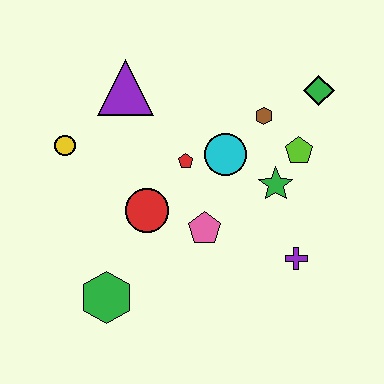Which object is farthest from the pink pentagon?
The green diamond is farthest from the pink pentagon.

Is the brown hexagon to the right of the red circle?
Yes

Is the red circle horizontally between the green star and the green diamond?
No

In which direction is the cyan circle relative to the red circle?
The cyan circle is to the right of the red circle.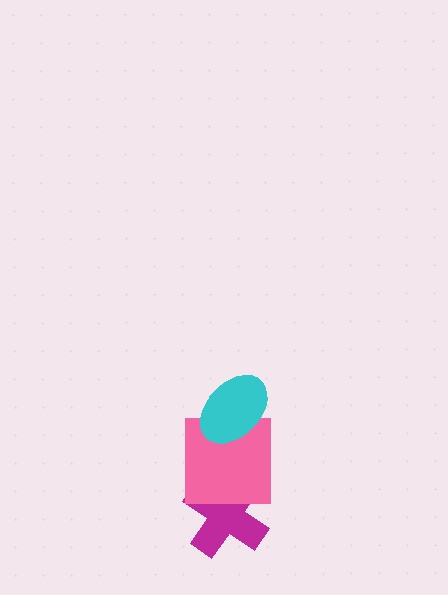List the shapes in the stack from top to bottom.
From top to bottom: the cyan ellipse, the pink square, the magenta cross.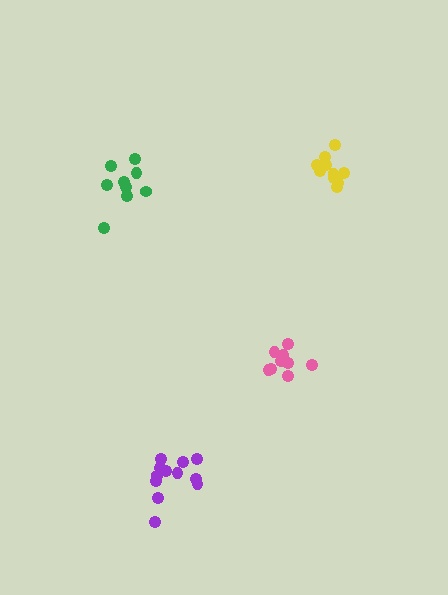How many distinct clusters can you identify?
There are 4 distinct clusters.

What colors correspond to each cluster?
The clusters are colored: pink, purple, yellow, green.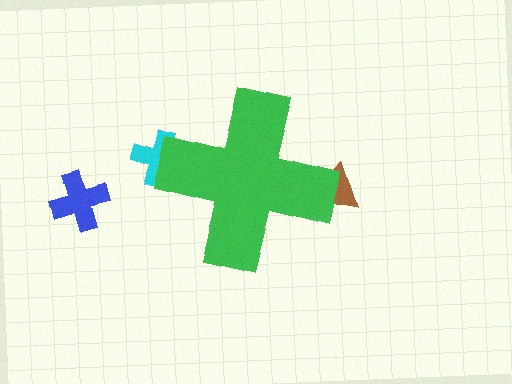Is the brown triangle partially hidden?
Yes, the brown triangle is partially hidden behind the green cross.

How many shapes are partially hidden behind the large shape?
2 shapes are partially hidden.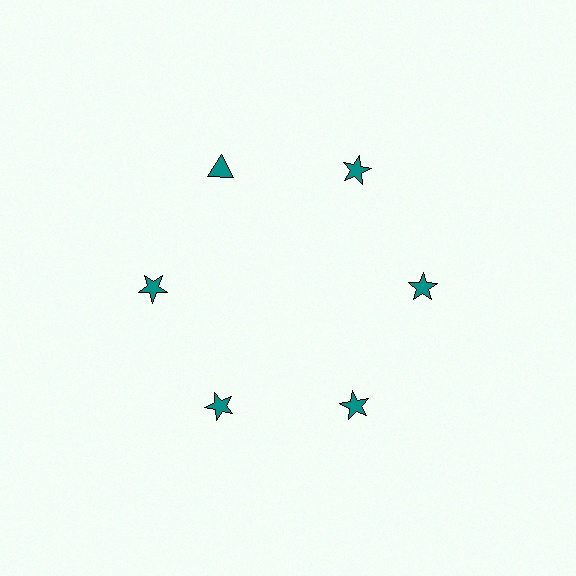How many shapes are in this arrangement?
There are 6 shapes arranged in a ring pattern.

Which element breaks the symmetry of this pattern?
The teal triangle at roughly the 11 o'clock position breaks the symmetry. All other shapes are teal stars.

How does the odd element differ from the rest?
It has a different shape: triangle instead of star.